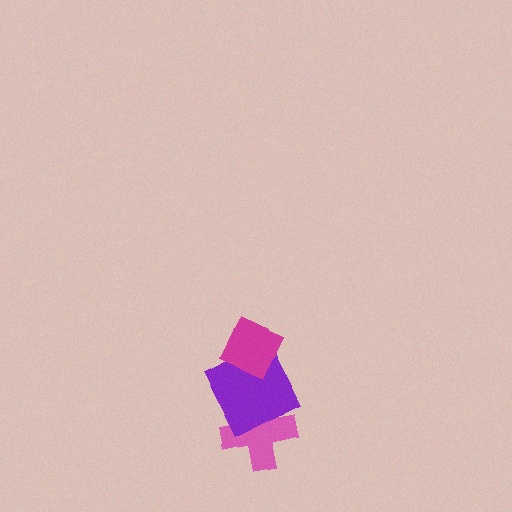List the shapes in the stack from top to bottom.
From top to bottom: the magenta diamond, the purple square, the pink cross.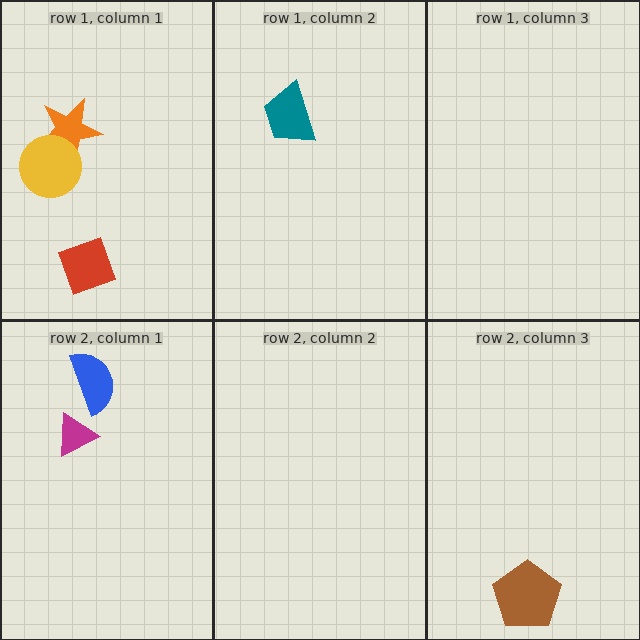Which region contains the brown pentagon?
The row 2, column 3 region.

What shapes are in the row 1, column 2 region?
The teal trapezoid.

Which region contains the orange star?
The row 1, column 1 region.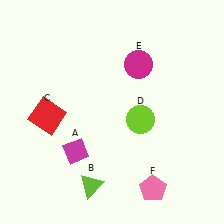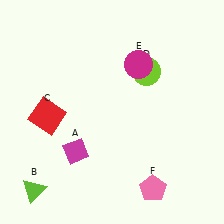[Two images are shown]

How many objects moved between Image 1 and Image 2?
2 objects moved between the two images.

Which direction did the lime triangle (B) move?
The lime triangle (B) moved left.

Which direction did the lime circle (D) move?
The lime circle (D) moved up.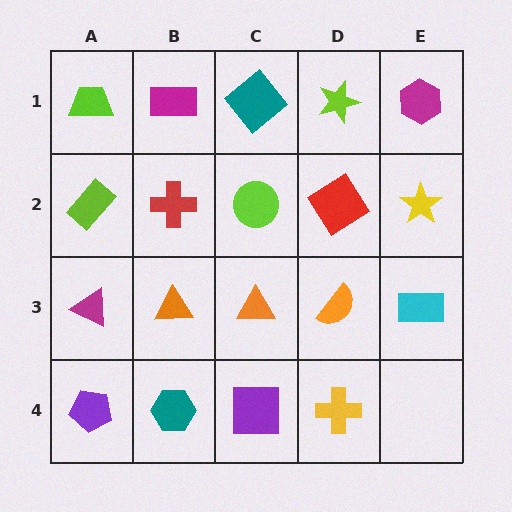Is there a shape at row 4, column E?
No, that cell is empty.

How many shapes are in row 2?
5 shapes.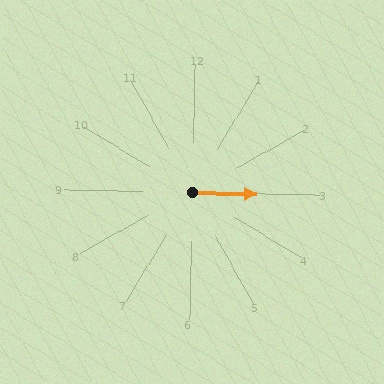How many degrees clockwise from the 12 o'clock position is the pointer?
Approximately 91 degrees.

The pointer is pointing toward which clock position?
Roughly 3 o'clock.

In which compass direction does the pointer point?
East.